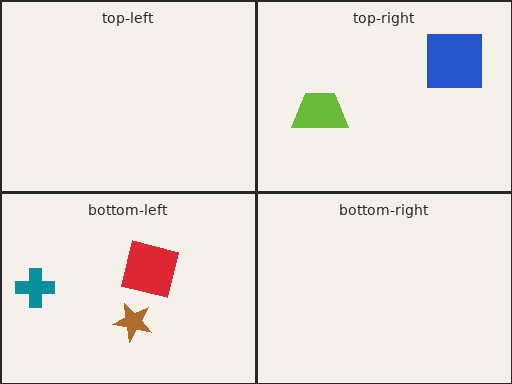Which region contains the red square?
The bottom-left region.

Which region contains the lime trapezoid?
The top-right region.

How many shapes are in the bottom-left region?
3.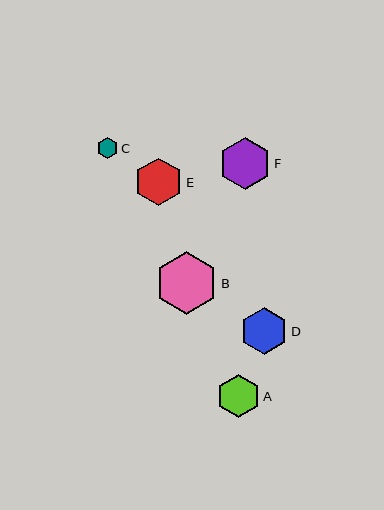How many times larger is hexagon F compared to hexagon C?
Hexagon F is approximately 2.5 times the size of hexagon C.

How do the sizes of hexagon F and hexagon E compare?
Hexagon F and hexagon E are approximately the same size.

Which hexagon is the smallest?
Hexagon C is the smallest with a size of approximately 21 pixels.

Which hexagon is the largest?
Hexagon B is the largest with a size of approximately 63 pixels.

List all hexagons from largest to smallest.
From largest to smallest: B, F, E, D, A, C.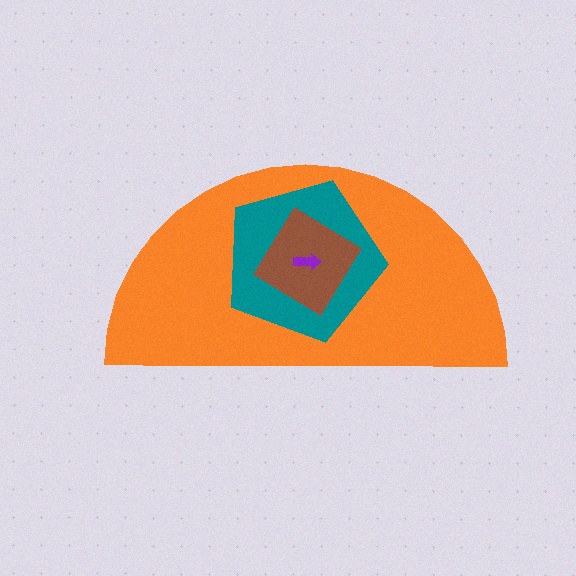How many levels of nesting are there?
4.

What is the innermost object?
The purple arrow.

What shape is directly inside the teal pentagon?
The brown diamond.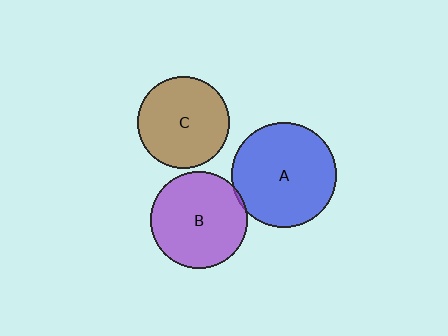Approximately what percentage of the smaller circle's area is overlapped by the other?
Approximately 5%.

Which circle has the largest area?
Circle A (blue).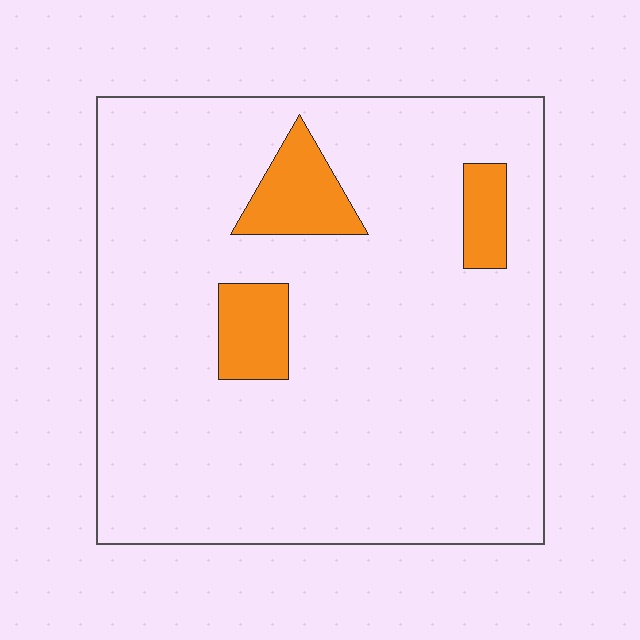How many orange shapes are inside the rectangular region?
3.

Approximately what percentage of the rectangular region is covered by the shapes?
Approximately 10%.